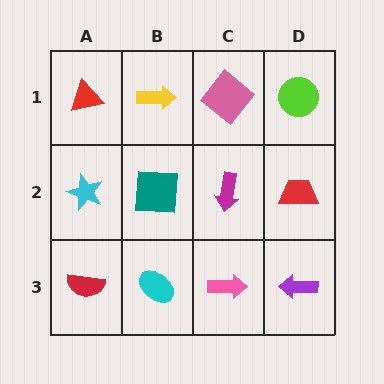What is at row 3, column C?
A pink arrow.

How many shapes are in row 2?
4 shapes.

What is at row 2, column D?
A red trapezoid.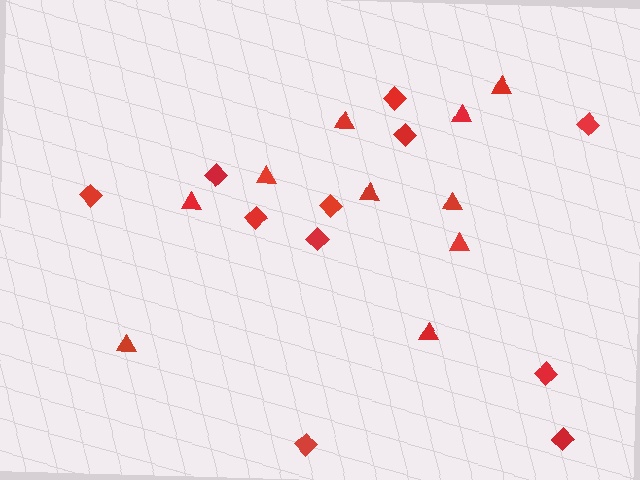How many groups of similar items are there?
There are 2 groups: one group of triangles (10) and one group of diamonds (11).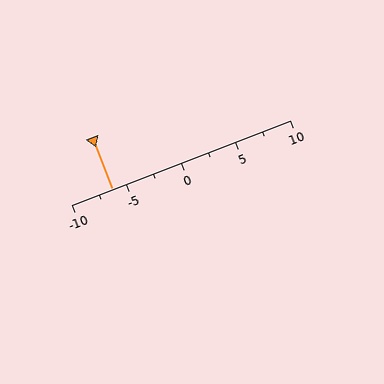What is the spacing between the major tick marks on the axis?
The major ticks are spaced 5 apart.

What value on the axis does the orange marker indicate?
The marker indicates approximately -6.2.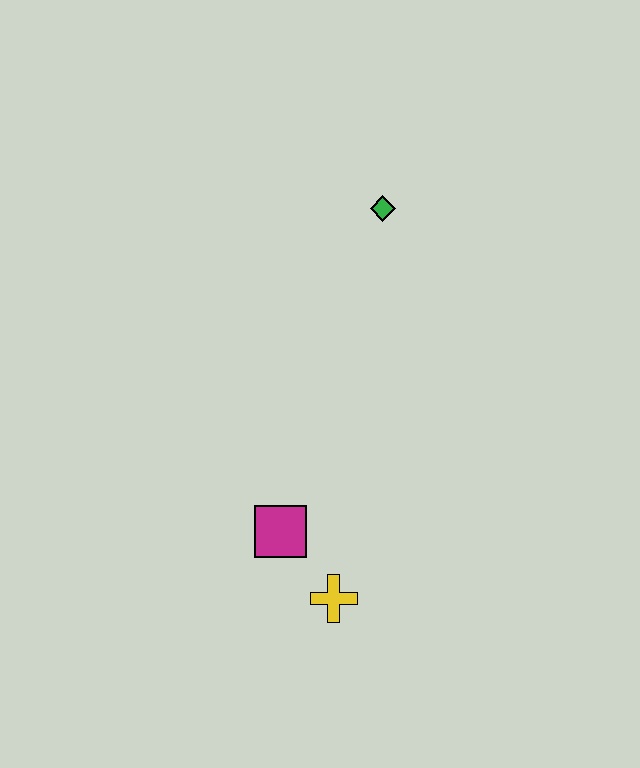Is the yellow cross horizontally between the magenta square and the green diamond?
Yes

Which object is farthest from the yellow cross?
The green diamond is farthest from the yellow cross.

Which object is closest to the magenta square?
The yellow cross is closest to the magenta square.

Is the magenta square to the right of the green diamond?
No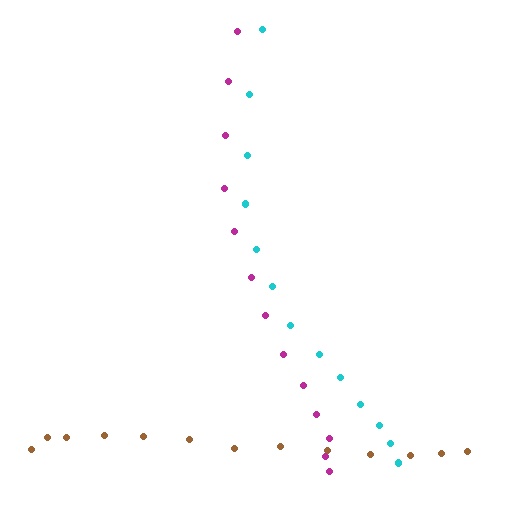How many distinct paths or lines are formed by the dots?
There are 3 distinct paths.